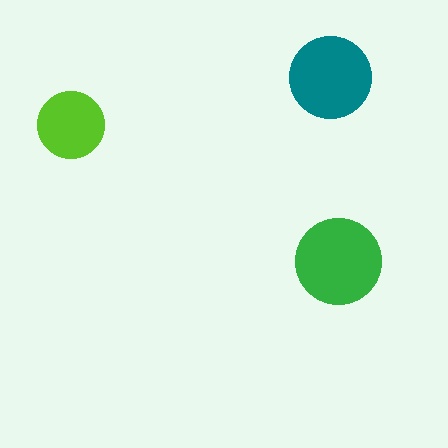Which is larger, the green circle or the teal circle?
The green one.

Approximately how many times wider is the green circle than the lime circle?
About 1.5 times wider.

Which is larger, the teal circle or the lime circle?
The teal one.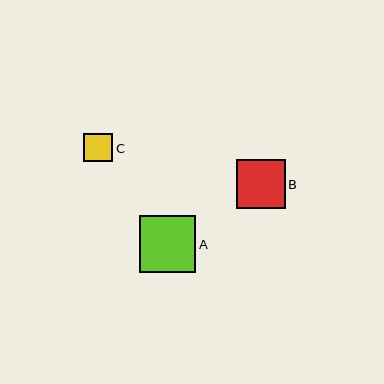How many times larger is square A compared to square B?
Square A is approximately 1.1 times the size of square B.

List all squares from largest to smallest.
From largest to smallest: A, B, C.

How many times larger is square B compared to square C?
Square B is approximately 1.7 times the size of square C.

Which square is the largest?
Square A is the largest with a size of approximately 56 pixels.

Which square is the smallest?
Square C is the smallest with a size of approximately 29 pixels.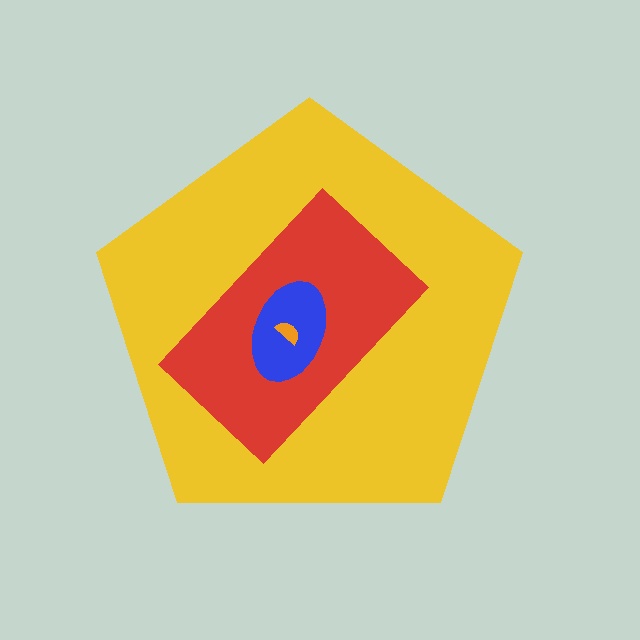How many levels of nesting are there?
4.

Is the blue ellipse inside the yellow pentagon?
Yes.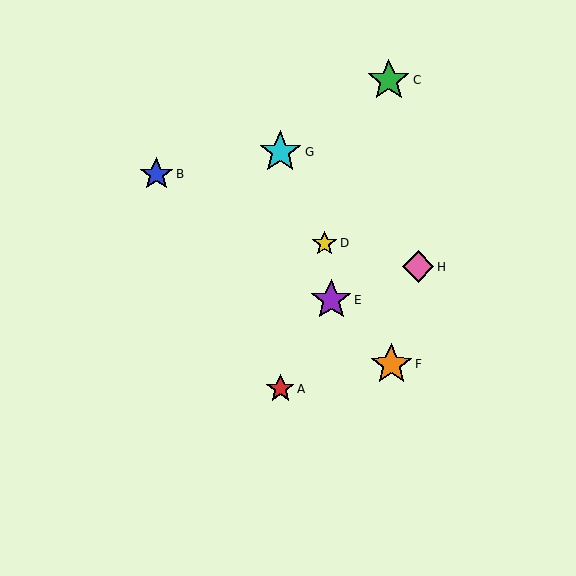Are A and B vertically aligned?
No, A is at x≈280 and B is at x≈156.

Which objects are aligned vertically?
Objects A, G are aligned vertically.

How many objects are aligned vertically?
2 objects (A, G) are aligned vertically.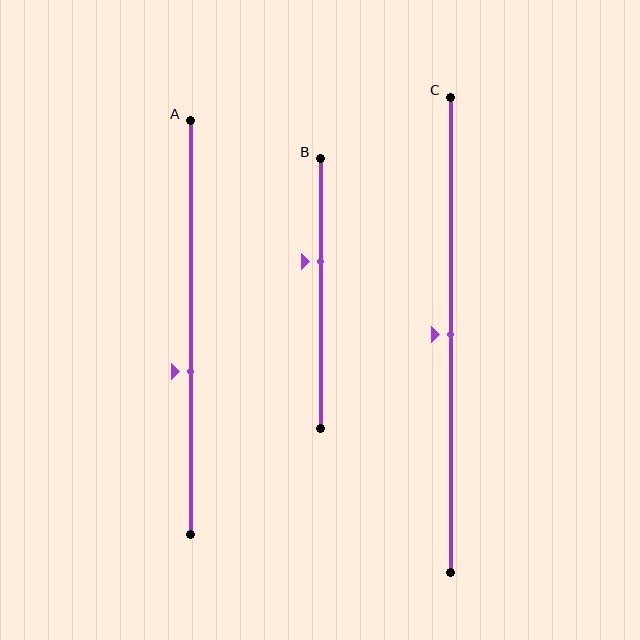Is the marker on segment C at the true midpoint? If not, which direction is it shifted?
Yes, the marker on segment C is at the true midpoint.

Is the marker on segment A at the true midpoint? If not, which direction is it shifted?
No, the marker on segment A is shifted downward by about 10% of the segment length.